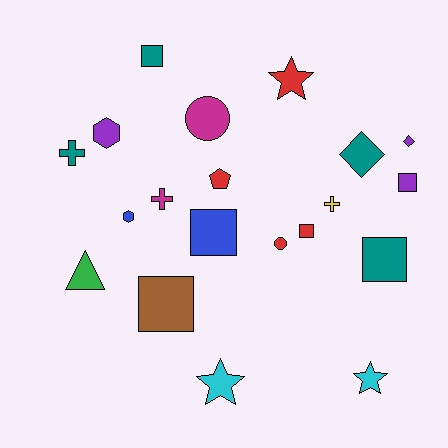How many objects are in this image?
There are 20 objects.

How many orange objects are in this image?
There are no orange objects.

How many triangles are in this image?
There is 1 triangle.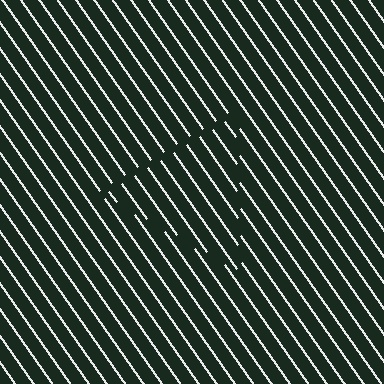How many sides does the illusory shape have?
3 sides — the line-ends trace a triangle.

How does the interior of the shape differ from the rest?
The interior of the shape contains the same grating, shifted by half a period — the contour is defined by the phase discontinuity where line-ends from the inner and outer gratings abut.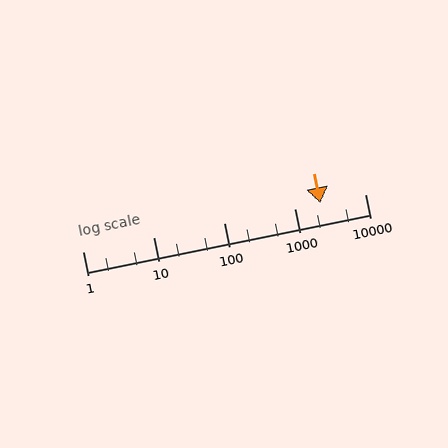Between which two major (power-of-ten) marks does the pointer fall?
The pointer is between 1000 and 10000.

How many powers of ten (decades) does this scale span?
The scale spans 4 decades, from 1 to 10000.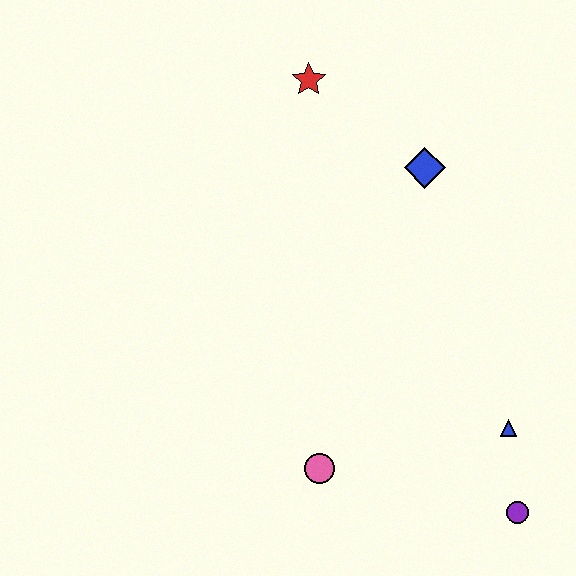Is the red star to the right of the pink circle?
No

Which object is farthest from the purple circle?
The red star is farthest from the purple circle.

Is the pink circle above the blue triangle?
No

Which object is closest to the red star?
The blue diamond is closest to the red star.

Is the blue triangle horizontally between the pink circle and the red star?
No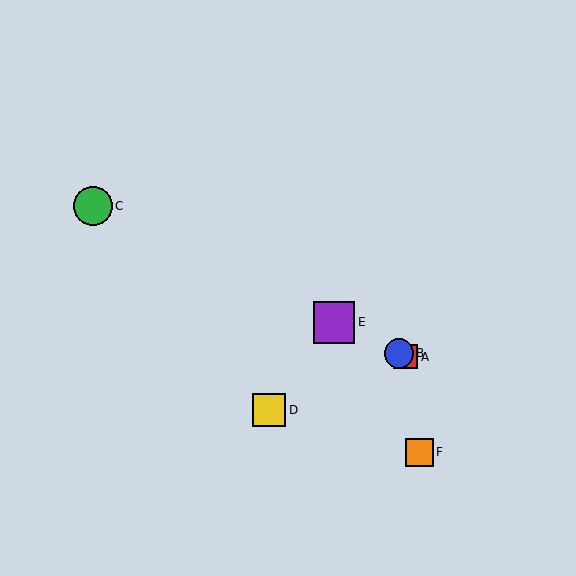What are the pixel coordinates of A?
Object A is at (406, 357).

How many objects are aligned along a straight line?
4 objects (A, B, C, E) are aligned along a straight line.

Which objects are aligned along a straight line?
Objects A, B, C, E are aligned along a straight line.